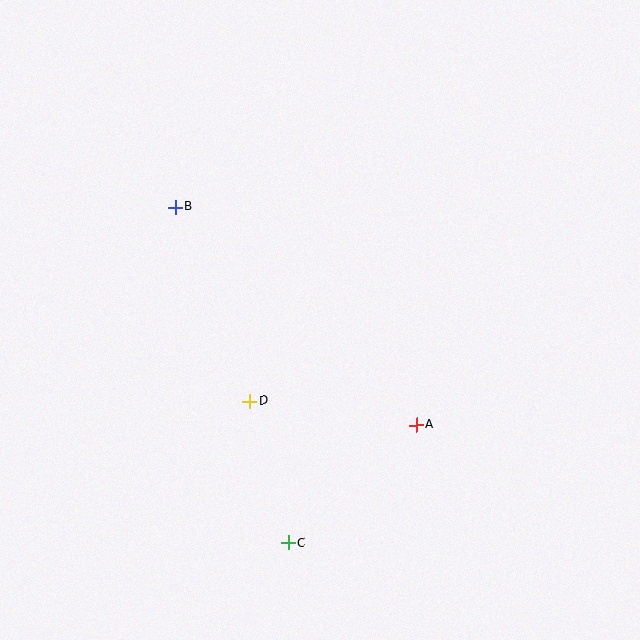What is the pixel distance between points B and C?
The distance between B and C is 354 pixels.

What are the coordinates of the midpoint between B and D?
The midpoint between B and D is at (212, 304).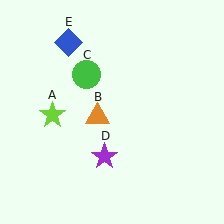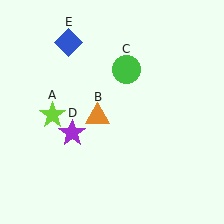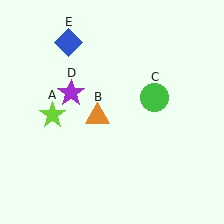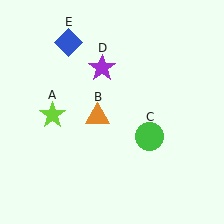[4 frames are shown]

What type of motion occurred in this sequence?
The green circle (object C), purple star (object D) rotated clockwise around the center of the scene.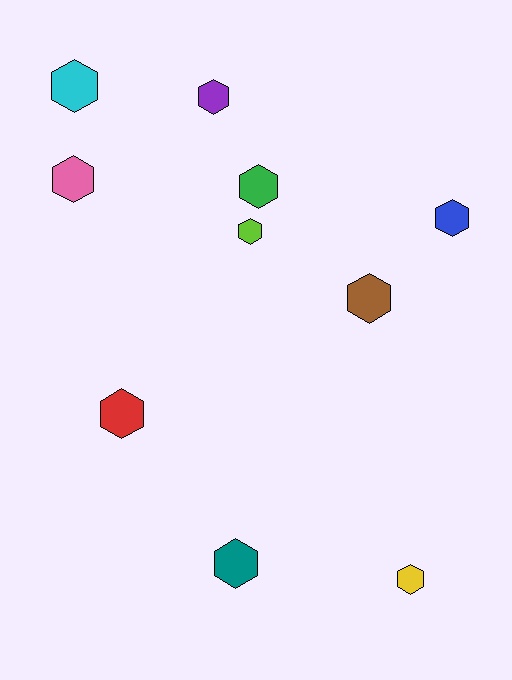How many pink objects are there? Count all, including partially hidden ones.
There is 1 pink object.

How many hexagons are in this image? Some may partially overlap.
There are 10 hexagons.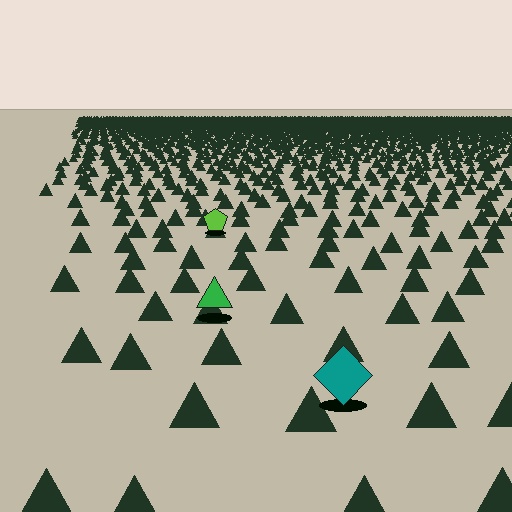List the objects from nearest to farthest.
From nearest to farthest: the teal diamond, the green triangle, the lime pentagon.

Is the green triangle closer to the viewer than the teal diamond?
No. The teal diamond is closer — you can tell from the texture gradient: the ground texture is coarser near it.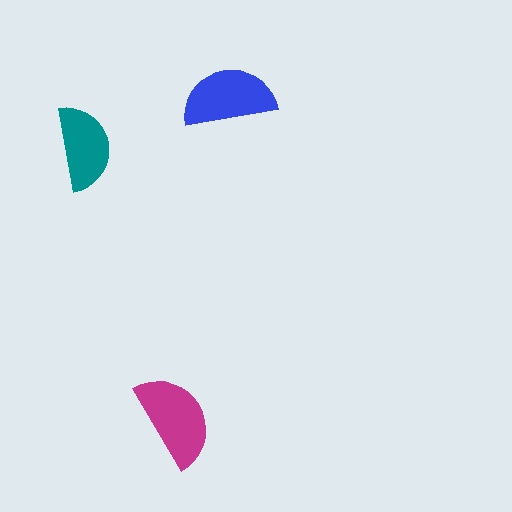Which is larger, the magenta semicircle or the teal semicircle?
The magenta one.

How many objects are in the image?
There are 3 objects in the image.